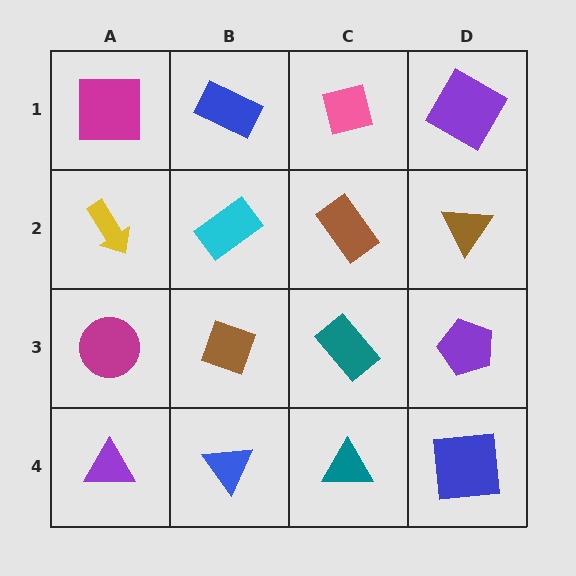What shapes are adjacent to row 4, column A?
A magenta circle (row 3, column A), a blue triangle (row 4, column B).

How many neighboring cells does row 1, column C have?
3.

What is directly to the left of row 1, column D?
A pink square.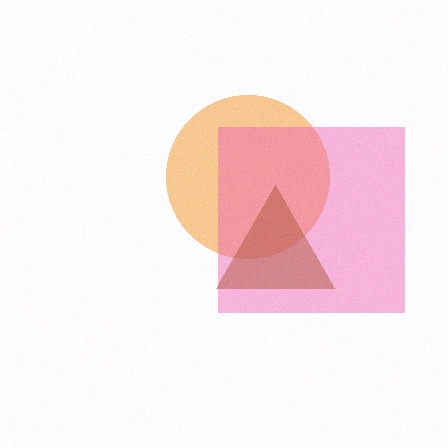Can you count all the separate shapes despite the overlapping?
Yes, there are 3 separate shapes.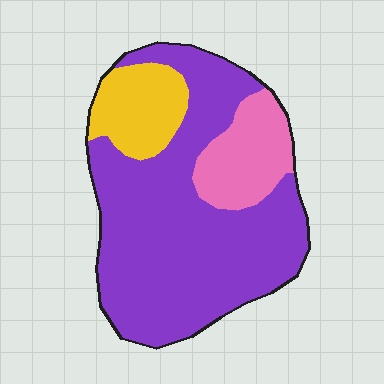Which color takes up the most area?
Purple, at roughly 70%.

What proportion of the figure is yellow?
Yellow takes up about one eighth (1/8) of the figure.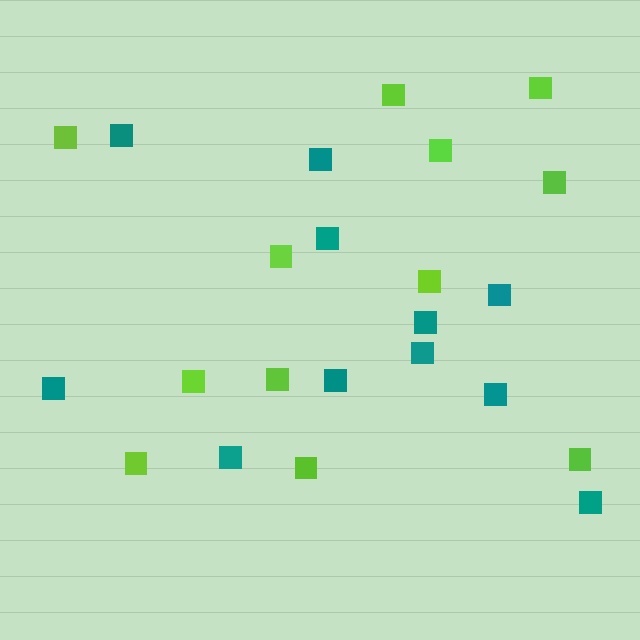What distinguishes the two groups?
There are 2 groups: one group of teal squares (11) and one group of lime squares (12).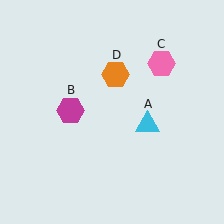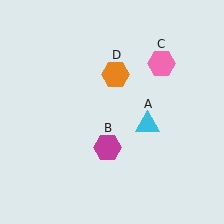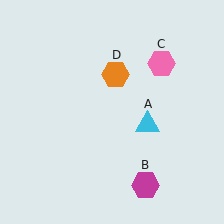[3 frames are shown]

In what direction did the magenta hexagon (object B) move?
The magenta hexagon (object B) moved down and to the right.